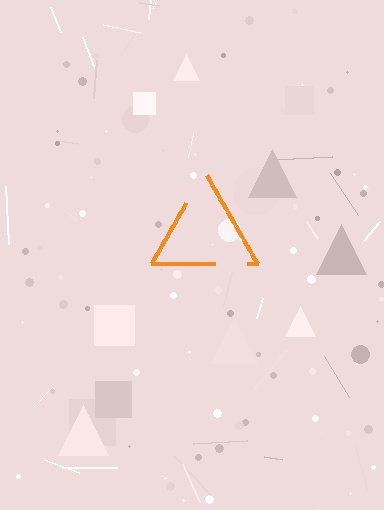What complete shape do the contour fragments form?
The contour fragments form a triangle.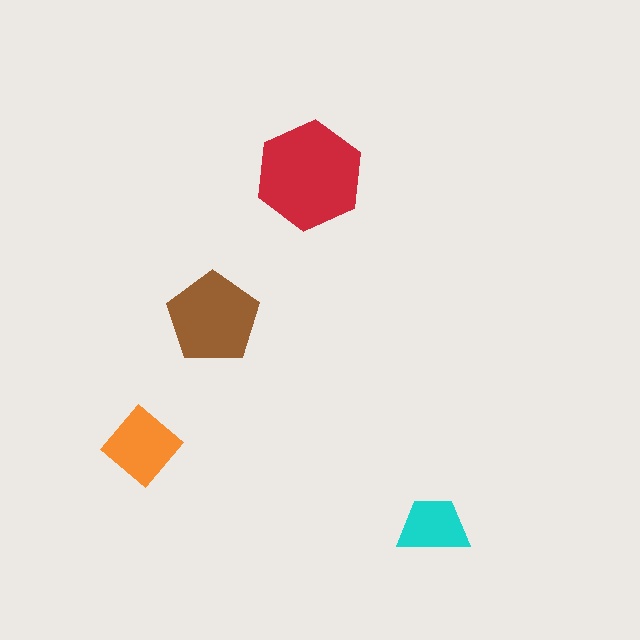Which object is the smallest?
The cyan trapezoid.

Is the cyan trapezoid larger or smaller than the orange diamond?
Smaller.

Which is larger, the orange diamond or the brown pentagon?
The brown pentagon.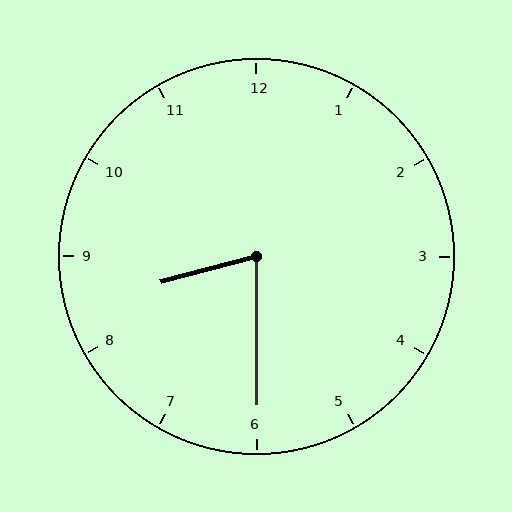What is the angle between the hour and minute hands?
Approximately 75 degrees.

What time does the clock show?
8:30.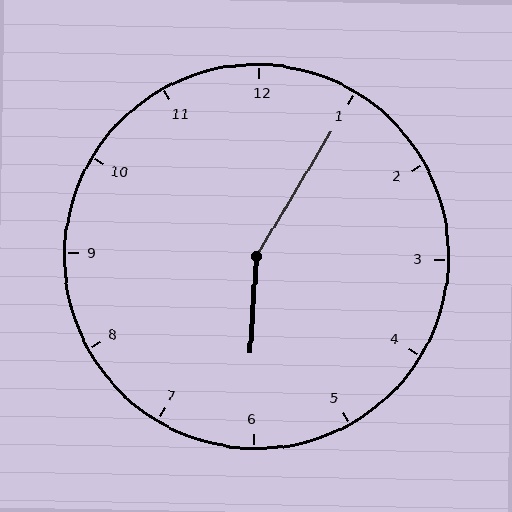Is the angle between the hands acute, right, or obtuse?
It is obtuse.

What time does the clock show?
6:05.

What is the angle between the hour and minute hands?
Approximately 152 degrees.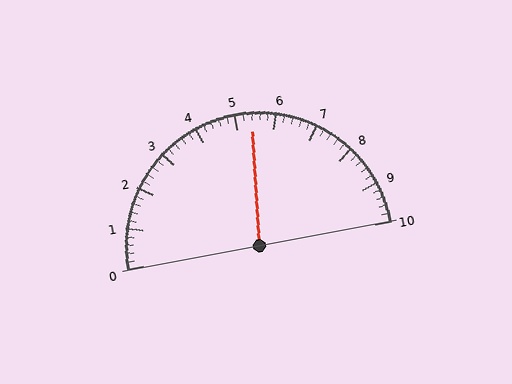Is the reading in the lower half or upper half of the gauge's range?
The reading is in the upper half of the range (0 to 10).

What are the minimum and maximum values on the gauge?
The gauge ranges from 0 to 10.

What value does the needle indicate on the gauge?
The needle indicates approximately 5.4.